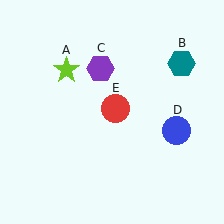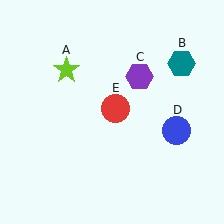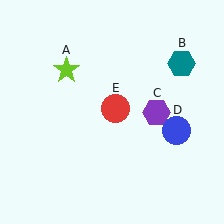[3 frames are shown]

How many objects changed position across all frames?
1 object changed position: purple hexagon (object C).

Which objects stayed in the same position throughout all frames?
Lime star (object A) and teal hexagon (object B) and blue circle (object D) and red circle (object E) remained stationary.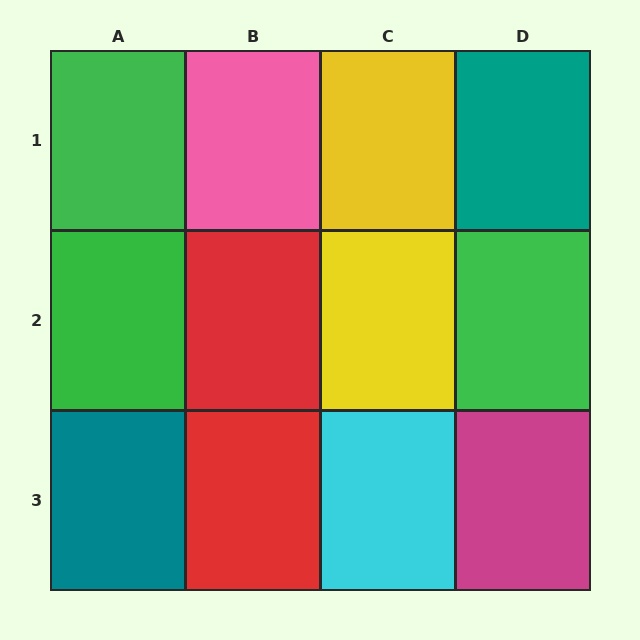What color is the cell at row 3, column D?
Magenta.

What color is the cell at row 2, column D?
Green.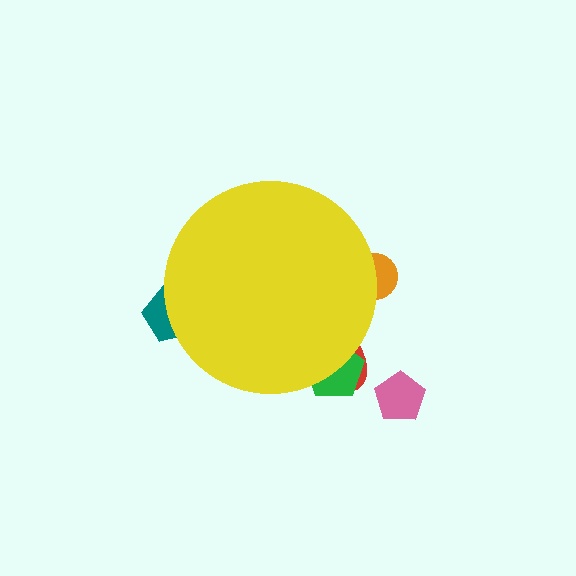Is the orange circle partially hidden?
Yes, the orange circle is partially hidden behind the yellow circle.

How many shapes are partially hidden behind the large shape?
4 shapes are partially hidden.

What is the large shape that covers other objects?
A yellow circle.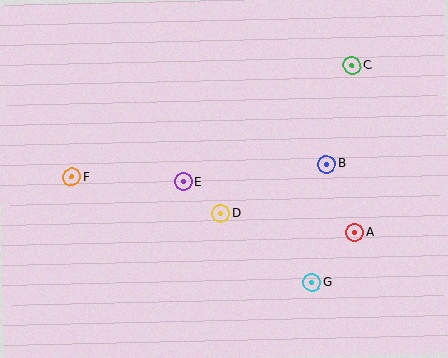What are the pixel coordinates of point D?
Point D is at (220, 213).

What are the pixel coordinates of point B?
Point B is at (326, 164).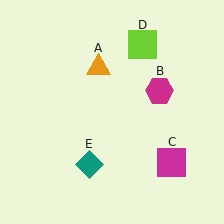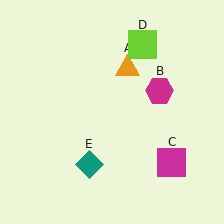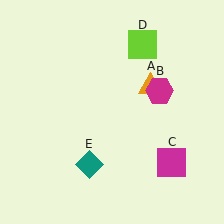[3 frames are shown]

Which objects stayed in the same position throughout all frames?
Magenta hexagon (object B) and magenta square (object C) and lime square (object D) and teal diamond (object E) remained stationary.